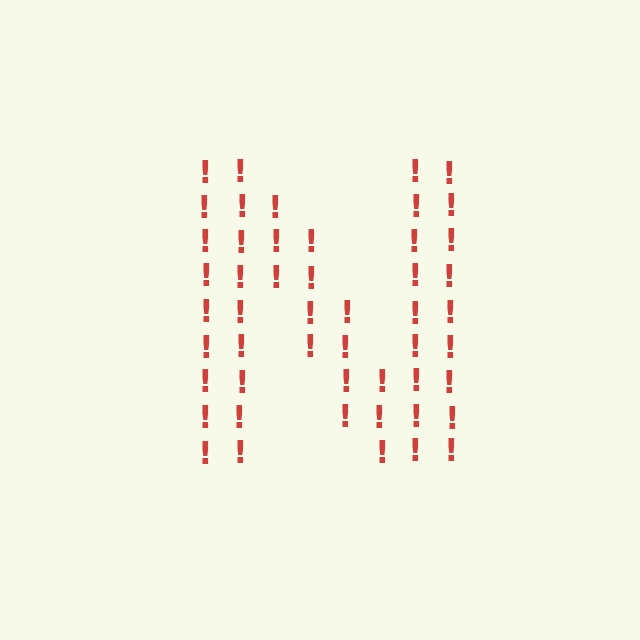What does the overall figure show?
The overall figure shows the letter N.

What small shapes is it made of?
It is made of small exclamation marks.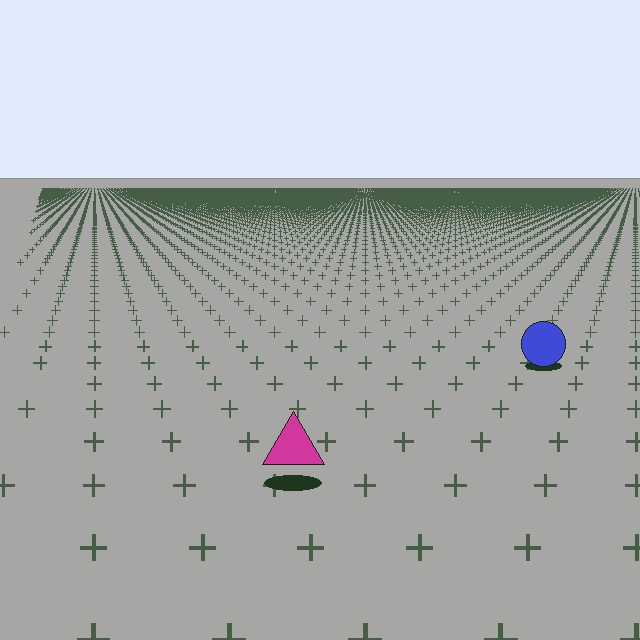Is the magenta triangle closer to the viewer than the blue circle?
Yes. The magenta triangle is closer — you can tell from the texture gradient: the ground texture is coarser near it.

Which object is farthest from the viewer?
The blue circle is farthest from the viewer. It appears smaller and the ground texture around it is denser.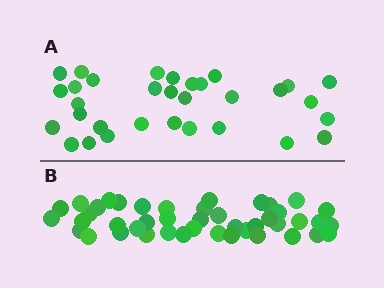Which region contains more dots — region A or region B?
Region B (the bottom region) has more dots.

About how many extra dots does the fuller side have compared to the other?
Region B has roughly 12 or so more dots than region A.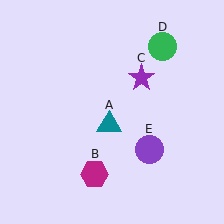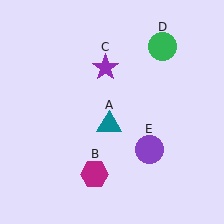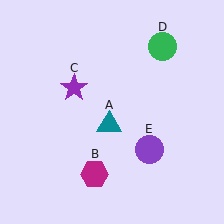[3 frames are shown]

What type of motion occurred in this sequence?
The purple star (object C) rotated counterclockwise around the center of the scene.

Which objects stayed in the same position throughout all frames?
Teal triangle (object A) and magenta hexagon (object B) and green circle (object D) and purple circle (object E) remained stationary.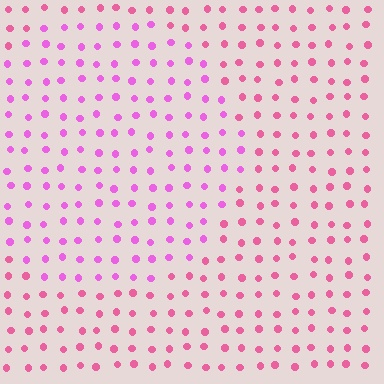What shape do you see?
I see a circle.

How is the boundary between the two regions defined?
The boundary is defined purely by a slight shift in hue (about 30 degrees). Spacing, size, and orientation are identical on both sides.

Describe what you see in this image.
The image is filled with small pink elements in a uniform arrangement. A circle-shaped region is visible where the elements are tinted to a slightly different hue, forming a subtle color boundary.